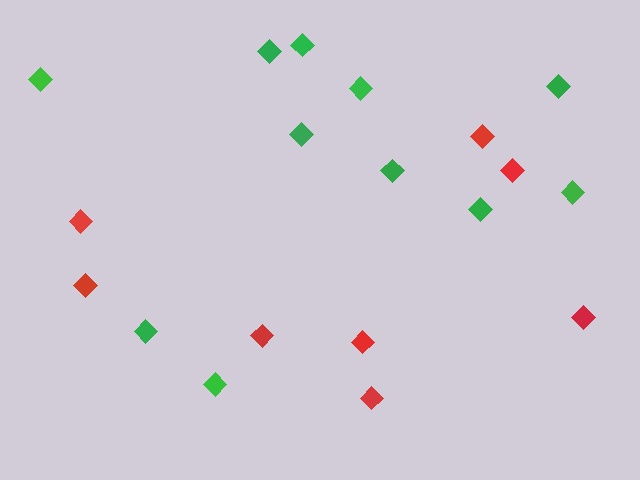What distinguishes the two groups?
There are 2 groups: one group of red diamonds (8) and one group of green diamonds (11).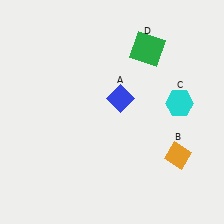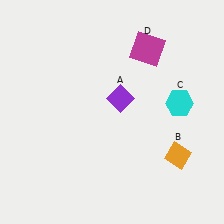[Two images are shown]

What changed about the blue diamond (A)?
In Image 1, A is blue. In Image 2, it changed to purple.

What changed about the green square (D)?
In Image 1, D is green. In Image 2, it changed to magenta.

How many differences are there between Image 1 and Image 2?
There are 2 differences between the two images.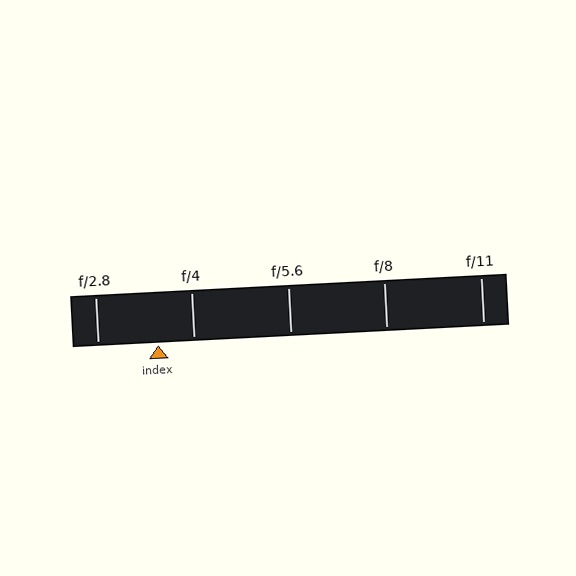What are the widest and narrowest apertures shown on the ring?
The widest aperture shown is f/2.8 and the narrowest is f/11.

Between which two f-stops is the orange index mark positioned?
The index mark is between f/2.8 and f/4.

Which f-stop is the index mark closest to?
The index mark is closest to f/4.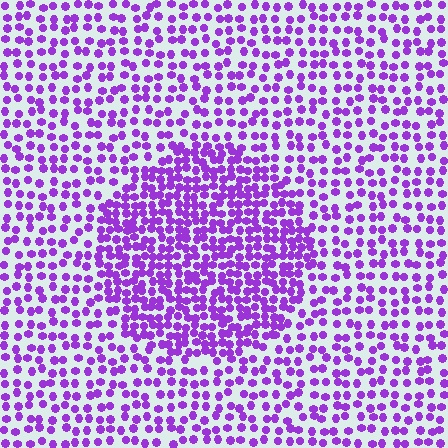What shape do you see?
I see a circle.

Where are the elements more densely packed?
The elements are more densely packed inside the circle boundary.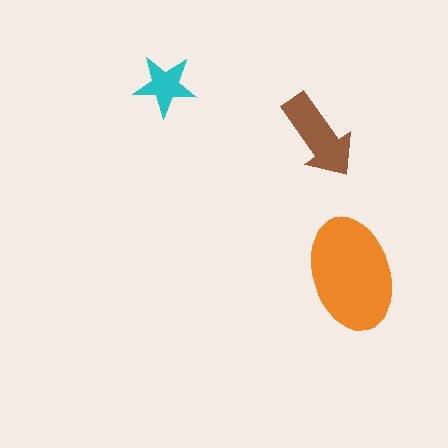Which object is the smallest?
The cyan star.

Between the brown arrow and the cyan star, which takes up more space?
The brown arrow.